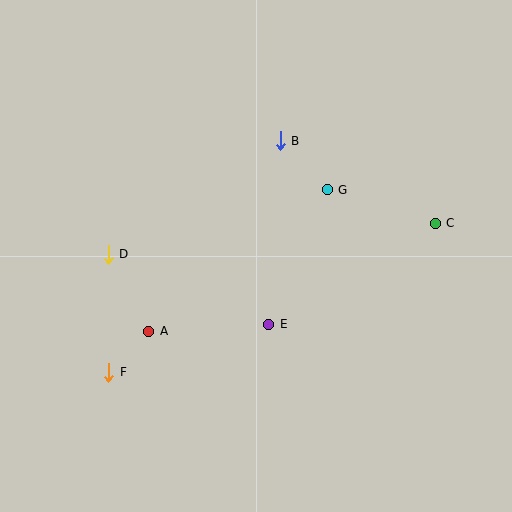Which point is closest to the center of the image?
Point E at (269, 324) is closest to the center.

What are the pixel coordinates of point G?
Point G is at (327, 190).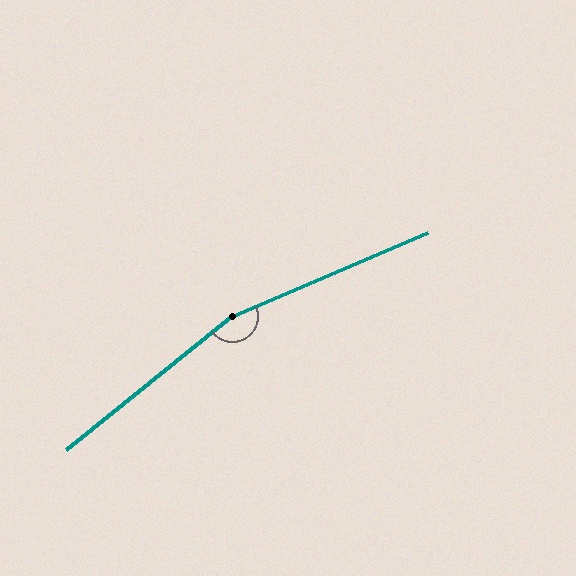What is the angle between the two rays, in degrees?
Approximately 164 degrees.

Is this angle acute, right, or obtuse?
It is obtuse.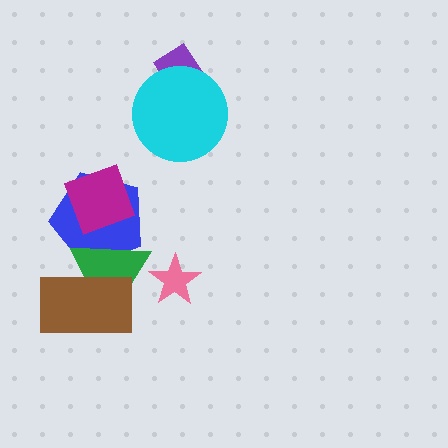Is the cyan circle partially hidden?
No, no other shape covers it.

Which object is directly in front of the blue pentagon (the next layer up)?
The magenta diamond is directly in front of the blue pentagon.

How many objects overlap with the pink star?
1 object overlaps with the pink star.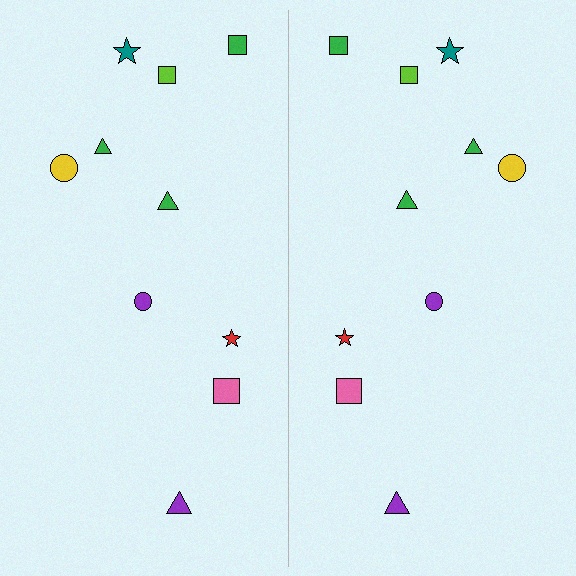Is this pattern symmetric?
Yes, this pattern has bilateral (reflection) symmetry.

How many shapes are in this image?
There are 20 shapes in this image.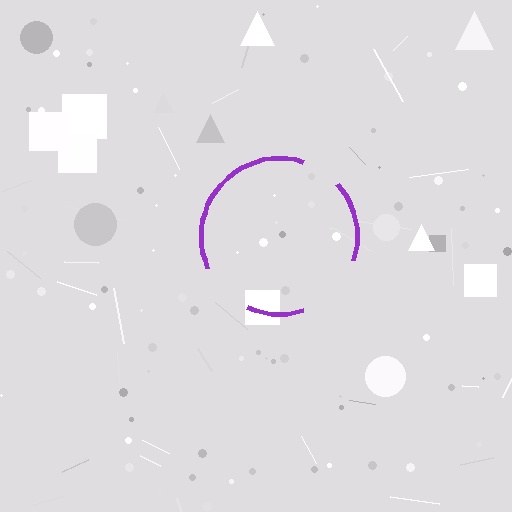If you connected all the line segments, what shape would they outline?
They would outline a circle.